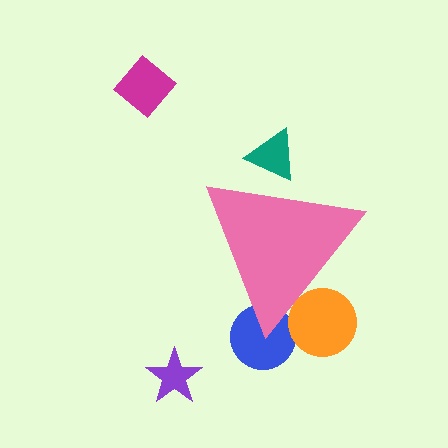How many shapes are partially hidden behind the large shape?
3 shapes are partially hidden.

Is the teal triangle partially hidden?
Yes, the teal triangle is partially hidden behind the pink triangle.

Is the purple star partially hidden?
No, the purple star is fully visible.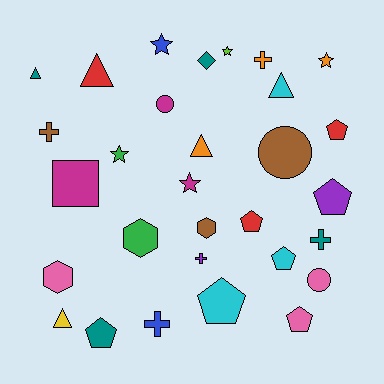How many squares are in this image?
There is 1 square.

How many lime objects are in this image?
There is 1 lime object.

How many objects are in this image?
There are 30 objects.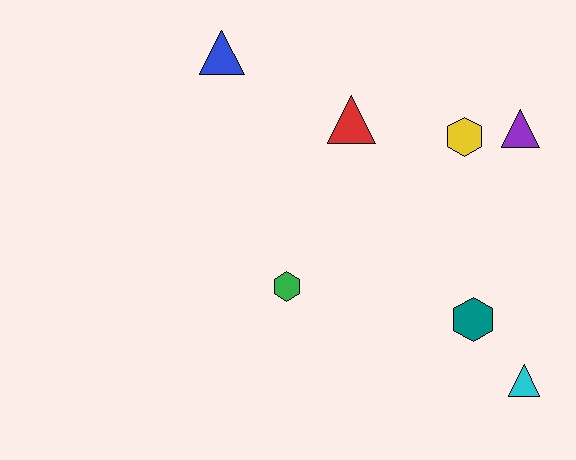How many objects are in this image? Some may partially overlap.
There are 7 objects.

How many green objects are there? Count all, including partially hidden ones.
There is 1 green object.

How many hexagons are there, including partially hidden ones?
There are 3 hexagons.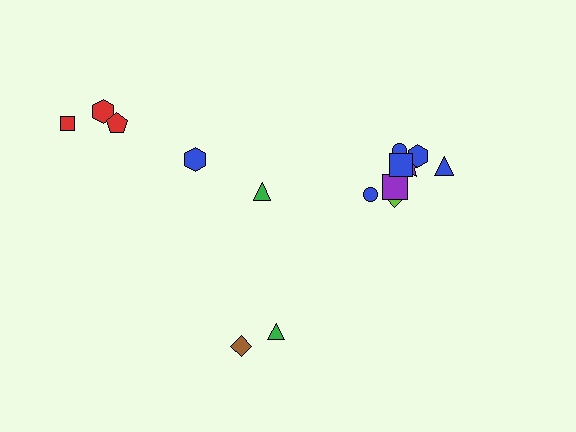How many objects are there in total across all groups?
There are 15 objects.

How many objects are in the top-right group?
There are 8 objects.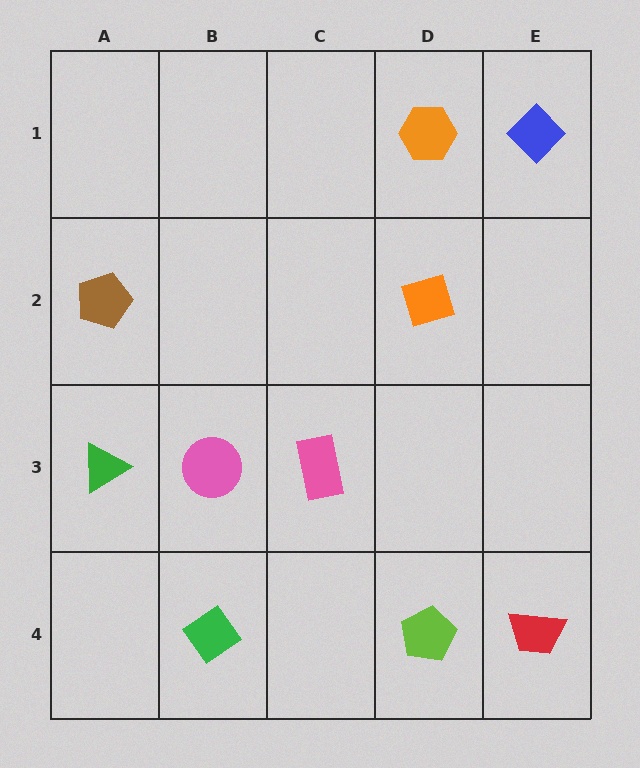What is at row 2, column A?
A brown pentagon.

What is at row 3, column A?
A green triangle.